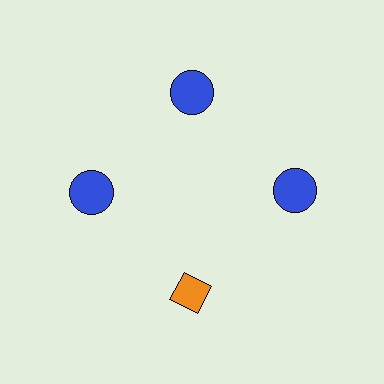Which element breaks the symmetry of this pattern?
The orange diamond at roughly the 6 o'clock position breaks the symmetry. All other shapes are blue circles.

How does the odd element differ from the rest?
It differs in both color (orange instead of blue) and shape (diamond instead of circle).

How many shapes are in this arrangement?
There are 4 shapes arranged in a ring pattern.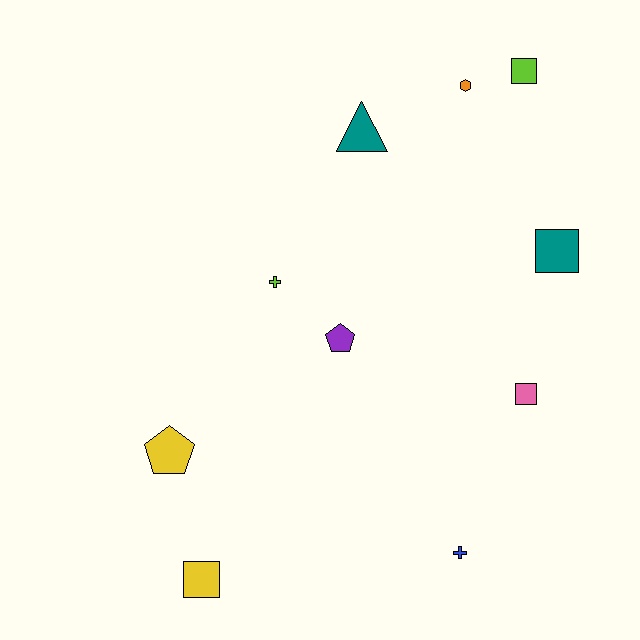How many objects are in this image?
There are 10 objects.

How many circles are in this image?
There are no circles.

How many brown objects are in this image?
There are no brown objects.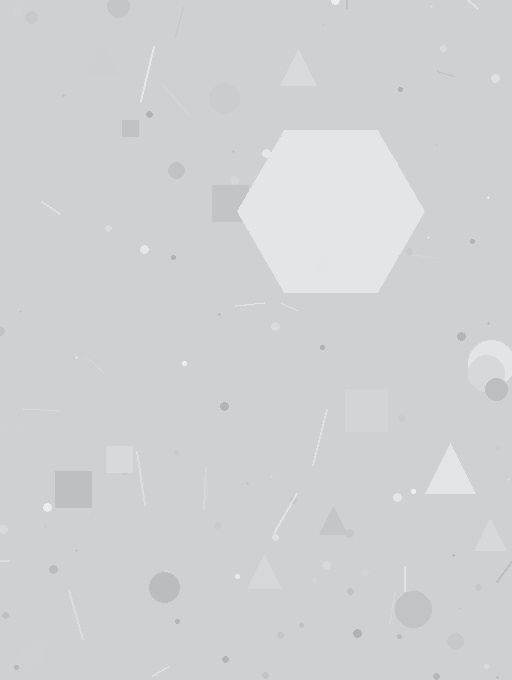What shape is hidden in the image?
A hexagon is hidden in the image.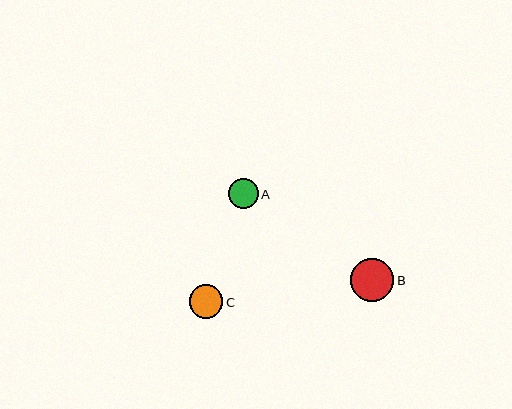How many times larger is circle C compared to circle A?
Circle C is approximately 1.1 times the size of circle A.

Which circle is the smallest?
Circle A is the smallest with a size of approximately 30 pixels.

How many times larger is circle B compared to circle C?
Circle B is approximately 1.3 times the size of circle C.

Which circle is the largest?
Circle B is the largest with a size of approximately 43 pixels.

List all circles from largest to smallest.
From largest to smallest: B, C, A.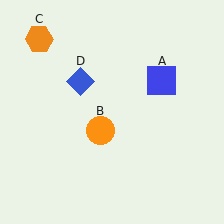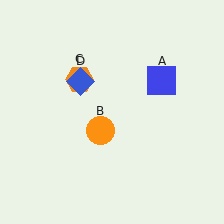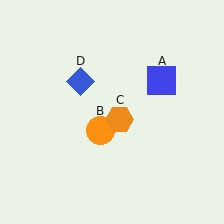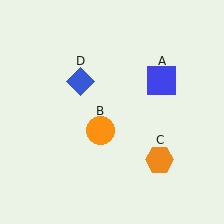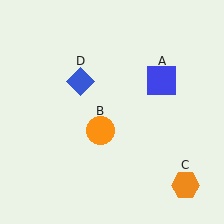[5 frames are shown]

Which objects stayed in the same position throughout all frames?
Blue square (object A) and orange circle (object B) and blue diamond (object D) remained stationary.